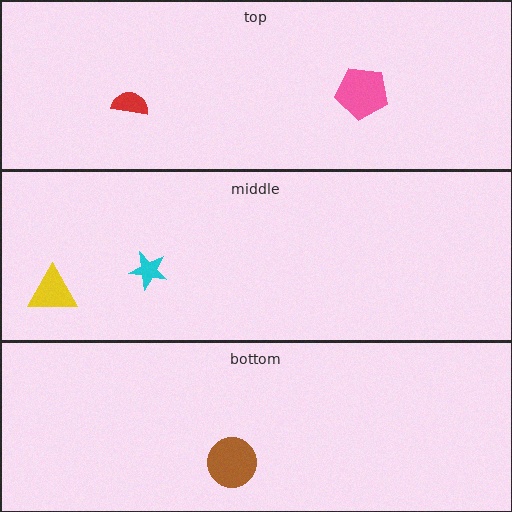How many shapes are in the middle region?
2.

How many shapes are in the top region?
2.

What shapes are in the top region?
The pink pentagon, the red semicircle.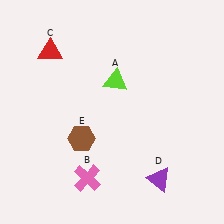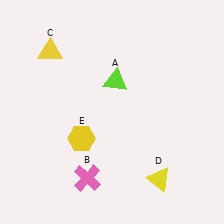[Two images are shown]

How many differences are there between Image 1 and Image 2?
There are 3 differences between the two images.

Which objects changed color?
C changed from red to yellow. D changed from purple to yellow. E changed from brown to yellow.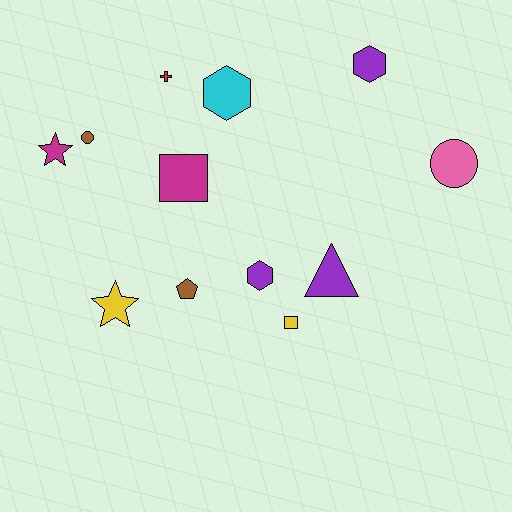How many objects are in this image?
There are 12 objects.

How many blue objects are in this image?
There are no blue objects.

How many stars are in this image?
There are 2 stars.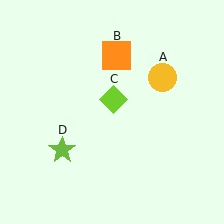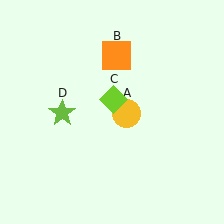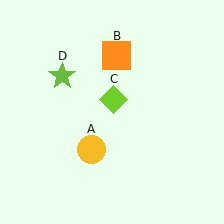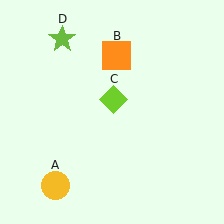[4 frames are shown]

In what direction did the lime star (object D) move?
The lime star (object D) moved up.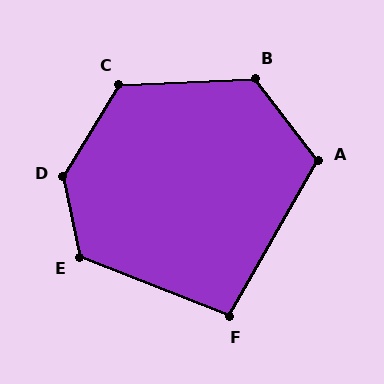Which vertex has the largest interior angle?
D, at approximately 137 degrees.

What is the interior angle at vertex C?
Approximately 124 degrees (obtuse).